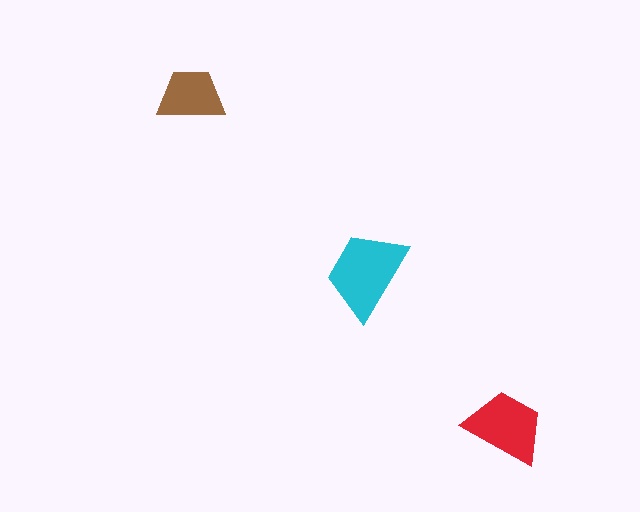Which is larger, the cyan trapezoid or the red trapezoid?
The cyan one.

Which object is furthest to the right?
The red trapezoid is rightmost.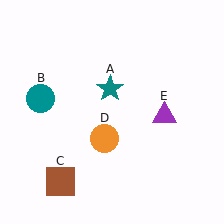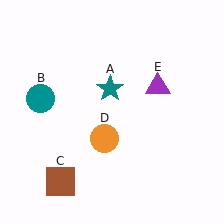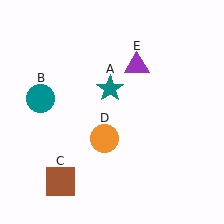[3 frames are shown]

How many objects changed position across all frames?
1 object changed position: purple triangle (object E).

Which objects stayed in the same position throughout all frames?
Teal star (object A) and teal circle (object B) and brown square (object C) and orange circle (object D) remained stationary.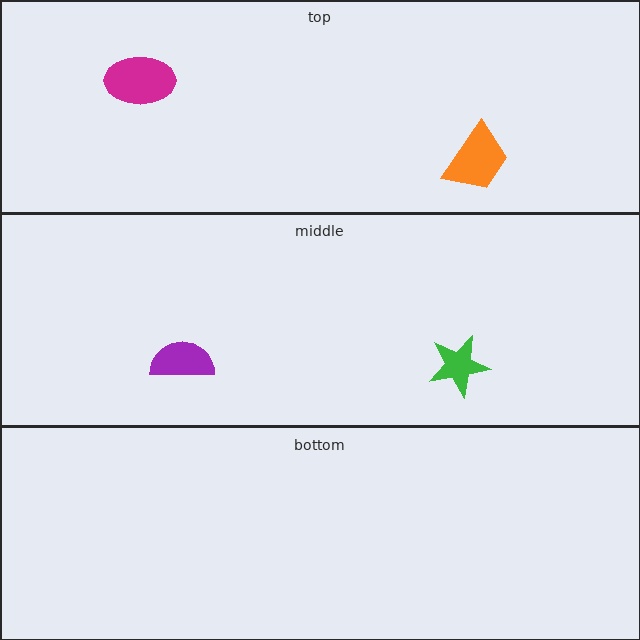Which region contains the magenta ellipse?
The top region.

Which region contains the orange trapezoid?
The top region.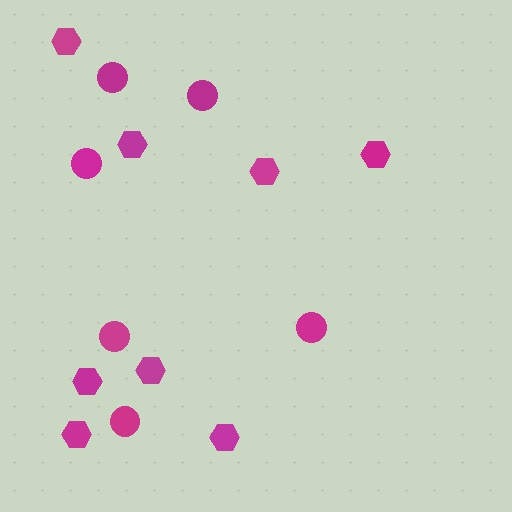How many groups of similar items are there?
There are 2 groups: one group of circles (6) and one group of hexagons (8).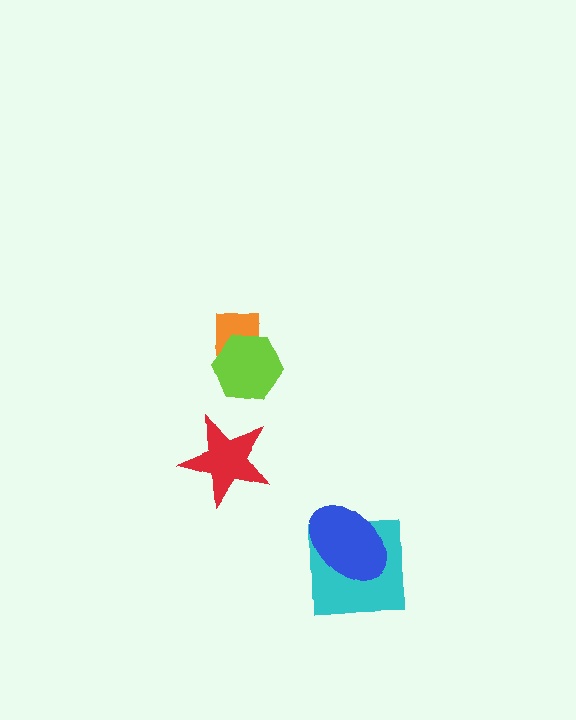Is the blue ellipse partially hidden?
No, no other shape covers it.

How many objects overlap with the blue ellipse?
1 object overlaps with the blue ellipse.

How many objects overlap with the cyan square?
1 object overlaps with the cyan square.